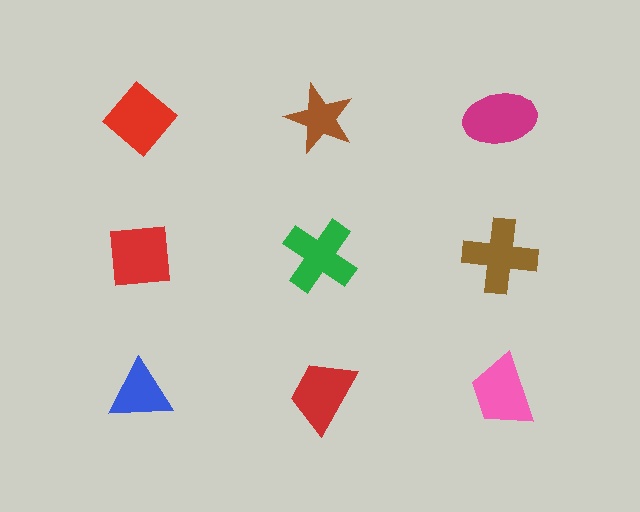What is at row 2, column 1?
A red square.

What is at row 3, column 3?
A pink trapezoid.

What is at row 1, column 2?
A brown star.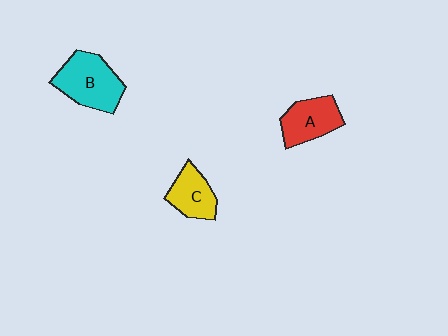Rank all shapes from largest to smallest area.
From largest to smallest: B (cyan), A (red), C (yellow).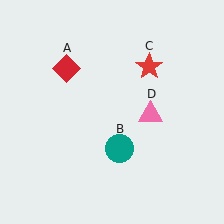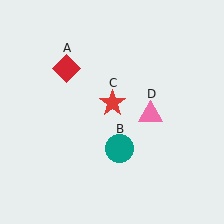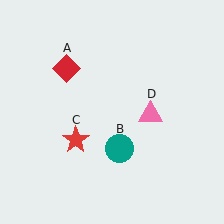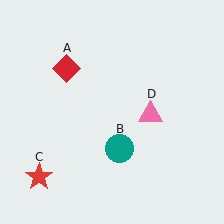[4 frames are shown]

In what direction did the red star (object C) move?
The red star (object C) moved down and to the left.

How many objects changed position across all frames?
1 object changed position: red star (object C).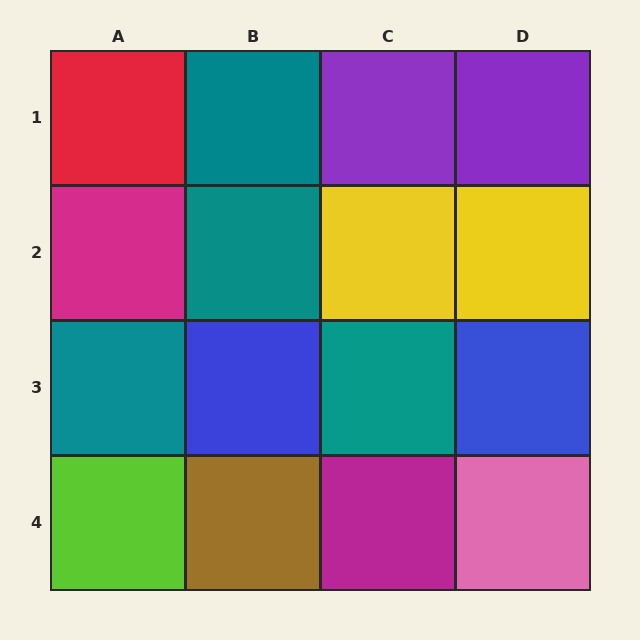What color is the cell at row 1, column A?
Red.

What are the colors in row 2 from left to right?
Magenta, teal, yellow, yellow.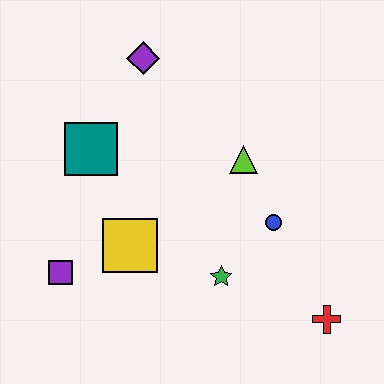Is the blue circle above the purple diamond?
No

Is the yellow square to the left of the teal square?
No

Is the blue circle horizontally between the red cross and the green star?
Yes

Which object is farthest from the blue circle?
The purple square is farthest from the blue circle.